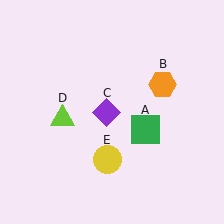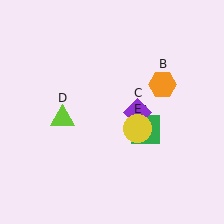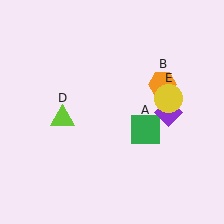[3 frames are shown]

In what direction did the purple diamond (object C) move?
The purple diamond (object C) moved right.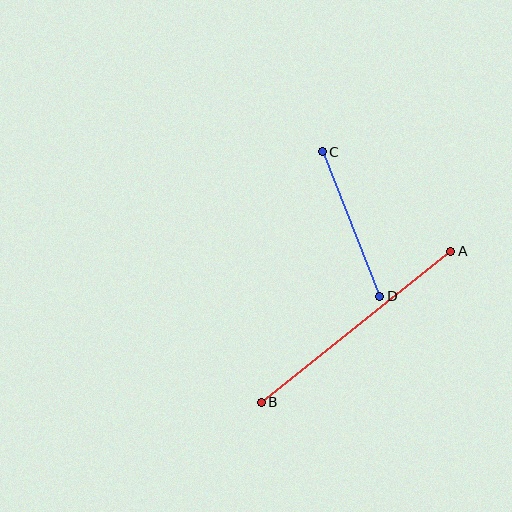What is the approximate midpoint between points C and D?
The midpoint is at approximately (351, 224) pixels.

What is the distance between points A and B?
The distance is approximately 242 pixels.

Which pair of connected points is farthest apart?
Points A and B are farthest apart.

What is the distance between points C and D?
The distance is approximately 156 pixels.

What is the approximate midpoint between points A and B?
The midpoint is at approximately (356, 327) pixels.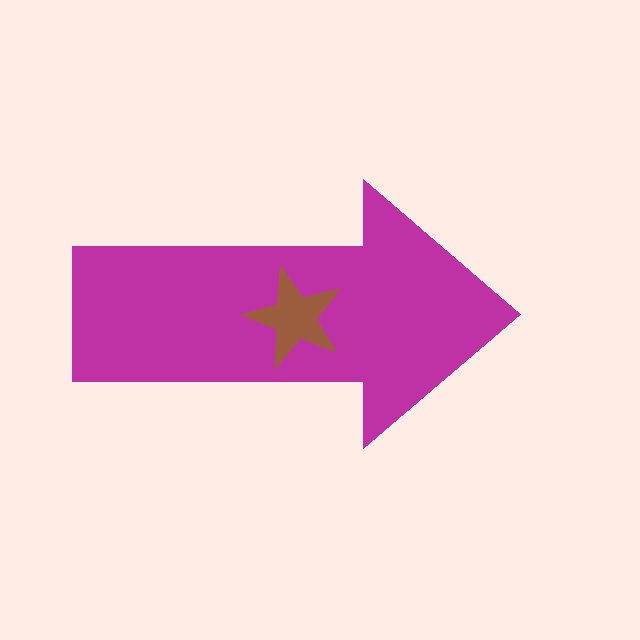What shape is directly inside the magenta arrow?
The brown star.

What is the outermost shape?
The magenta arrow.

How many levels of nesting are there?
2.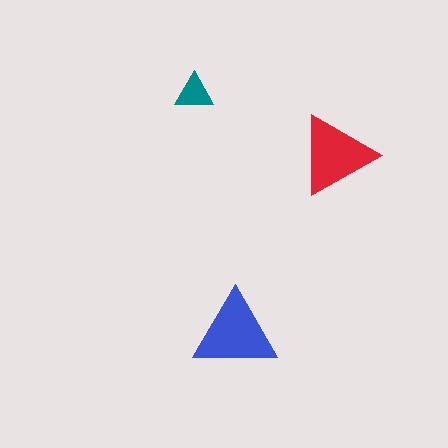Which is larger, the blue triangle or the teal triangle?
The blue one.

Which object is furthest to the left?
The teal triangle is leftmost.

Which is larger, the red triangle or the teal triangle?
The red one.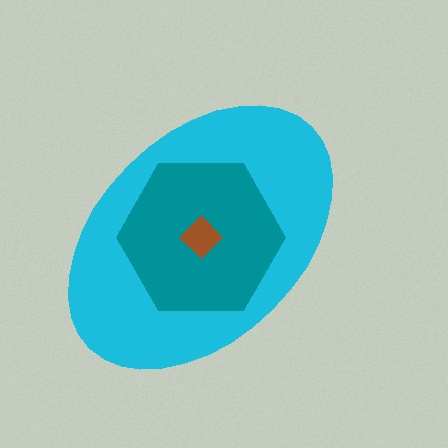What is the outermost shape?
The cyan ellipse.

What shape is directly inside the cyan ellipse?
The teal hexagon.